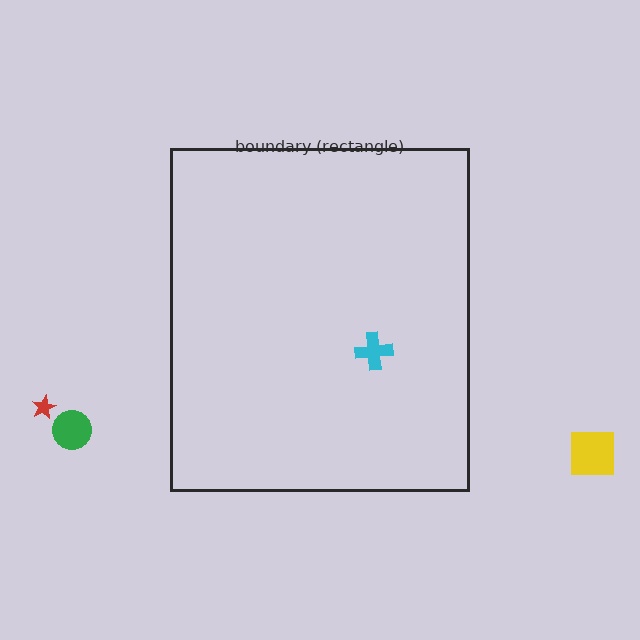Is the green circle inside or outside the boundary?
Outside.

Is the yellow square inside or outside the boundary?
Outside.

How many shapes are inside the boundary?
1 inside, 3 outside.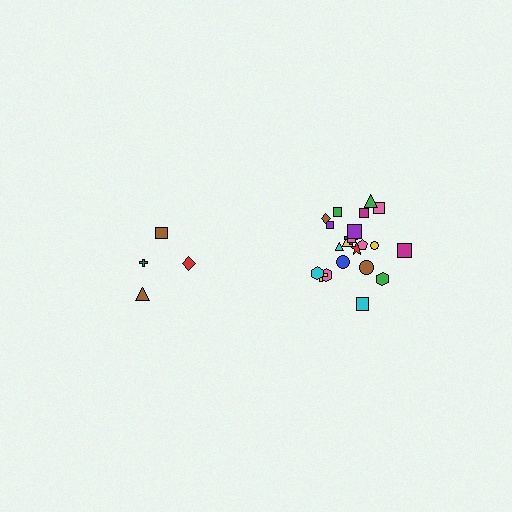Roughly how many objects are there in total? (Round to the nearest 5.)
Roughly 25 objects in total.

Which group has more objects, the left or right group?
The right group.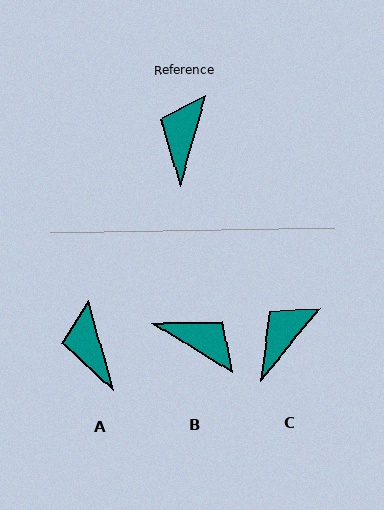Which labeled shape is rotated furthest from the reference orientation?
B, about 106 degrees away.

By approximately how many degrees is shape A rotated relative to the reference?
Approximately 32 degrees counter-clockwise.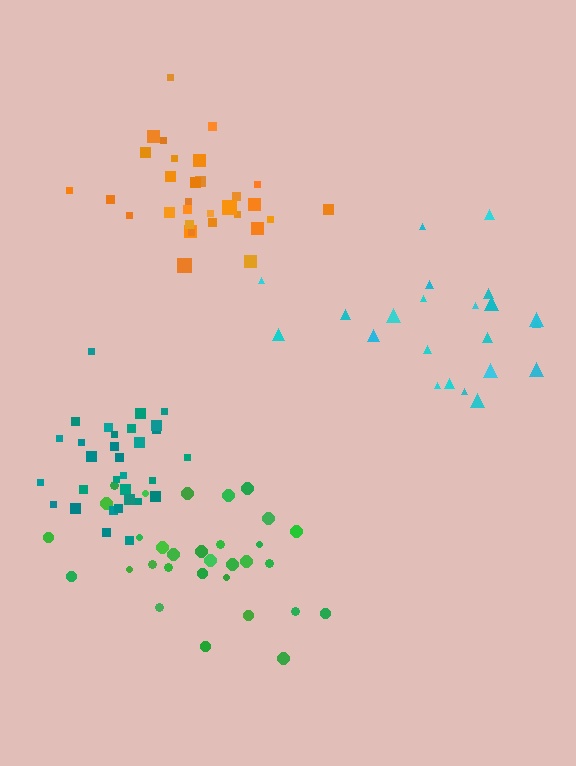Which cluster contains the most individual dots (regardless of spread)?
Orange (32).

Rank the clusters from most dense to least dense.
teal, orange, green, cyan.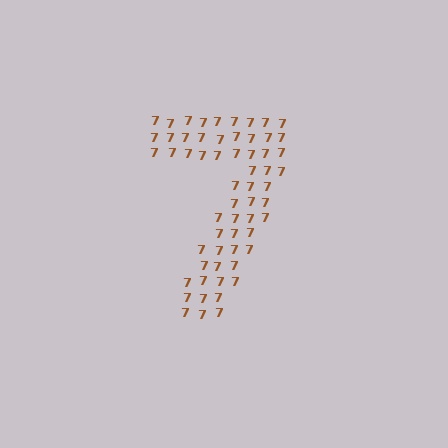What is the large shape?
The large shape is the digit 7.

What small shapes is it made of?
It is made of small digit 7's.